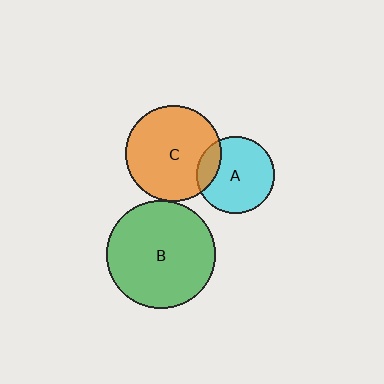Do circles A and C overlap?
Yes.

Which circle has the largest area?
Circle B (green).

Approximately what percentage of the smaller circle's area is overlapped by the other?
Approximately 15%.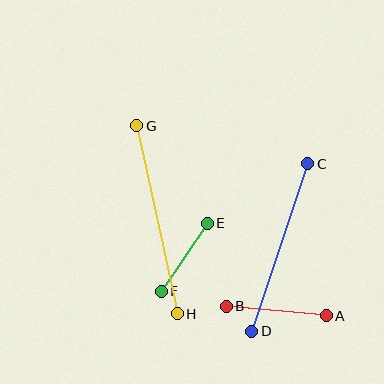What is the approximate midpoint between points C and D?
The midpoint is at approximately (280, 247) pixels.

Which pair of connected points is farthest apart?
Points G and H are farthest apart.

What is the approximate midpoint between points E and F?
The midpoint is at approximately (184, 257) pixels.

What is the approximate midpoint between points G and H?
The midpoint is at approximately (157, 220) pixels.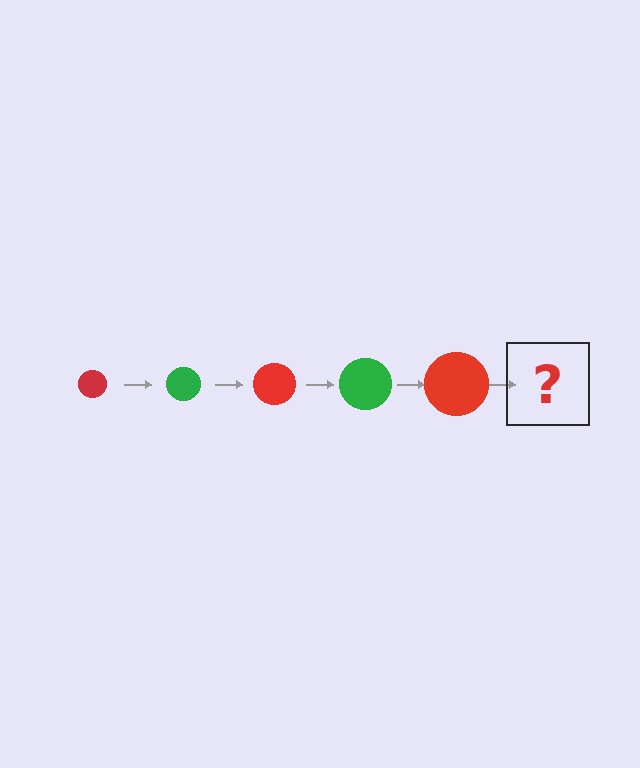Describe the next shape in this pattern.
It should be a green circle, larger than the previous one.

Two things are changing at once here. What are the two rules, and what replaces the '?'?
The two rules are that the circle grows larger each step and the color cycles through red and green. The '?' should be a green circle, larger than the previous one.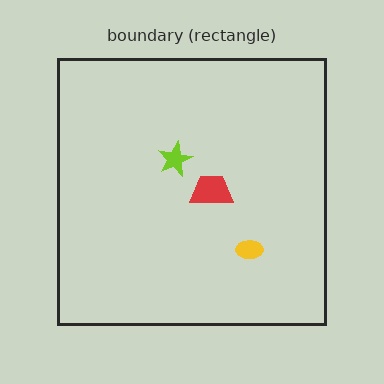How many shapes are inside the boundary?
3 inside, 0 outside.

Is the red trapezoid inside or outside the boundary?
Inside.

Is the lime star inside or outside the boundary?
Inside.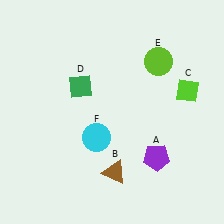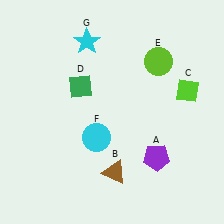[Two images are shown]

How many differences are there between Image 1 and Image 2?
There is 1 difference between the two images.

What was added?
A cyan star (G) was added in Image 2.